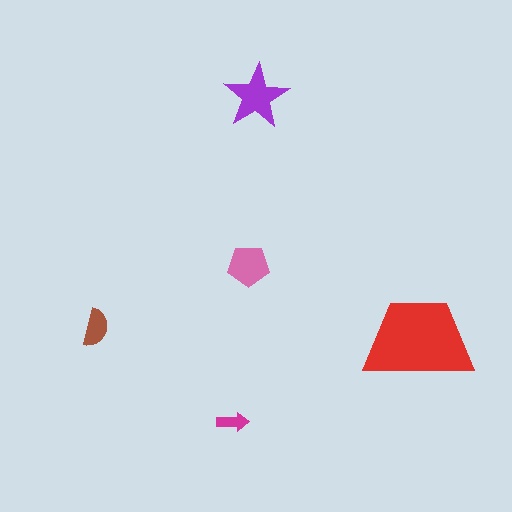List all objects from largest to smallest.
The red trapezoid, the purple star, the pink pentagon, the brown semicircle, the magenta arrow.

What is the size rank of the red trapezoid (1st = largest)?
1st.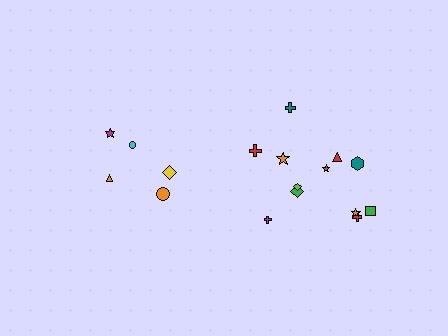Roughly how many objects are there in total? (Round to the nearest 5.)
Roughly 15 objects in total.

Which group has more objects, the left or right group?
The right group.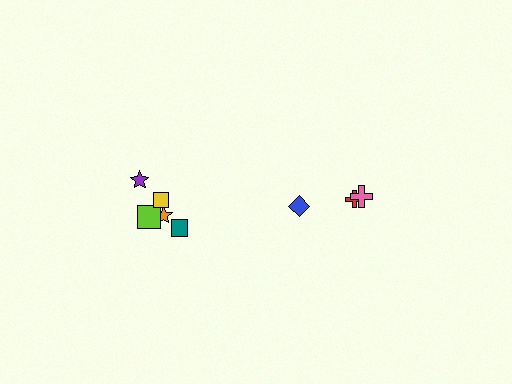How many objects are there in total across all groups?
There are 8 objects.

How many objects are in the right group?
There are 3 objects.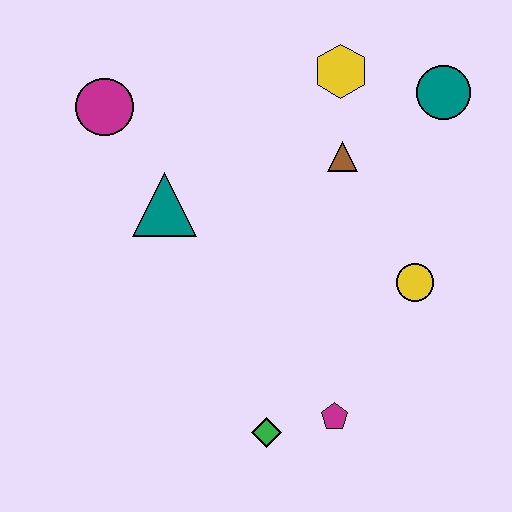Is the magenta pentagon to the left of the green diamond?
No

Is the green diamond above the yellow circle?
No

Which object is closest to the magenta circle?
The teal triangle is closest to the magenta circle.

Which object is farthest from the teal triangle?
The teal circle is farthest from the teal triangle.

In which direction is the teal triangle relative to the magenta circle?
The teal triangle is below the magenta circle.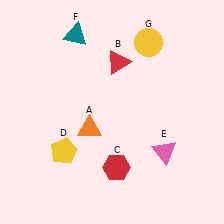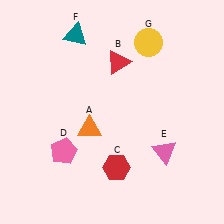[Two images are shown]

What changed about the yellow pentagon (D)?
In Image 1, D is yellow. In Image 2, it changed to pink.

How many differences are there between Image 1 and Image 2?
There is 1 difference between the two images.